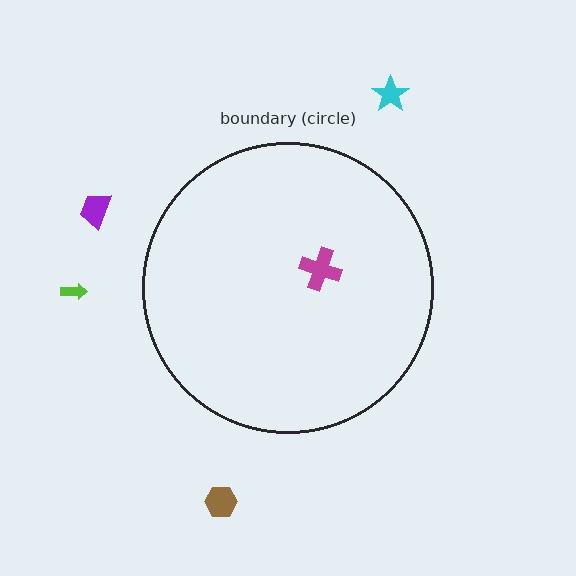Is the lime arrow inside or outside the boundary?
Outside.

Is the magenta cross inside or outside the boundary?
Inside.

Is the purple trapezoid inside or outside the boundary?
Outside.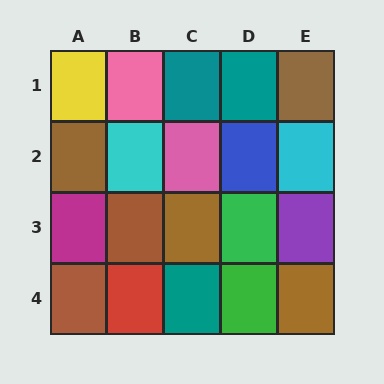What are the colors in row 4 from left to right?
Brown, red, teal, green, brown.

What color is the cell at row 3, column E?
Purple.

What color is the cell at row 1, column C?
Teal.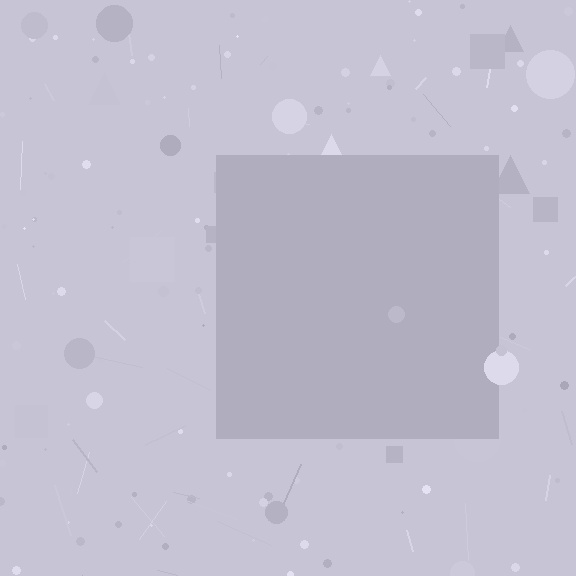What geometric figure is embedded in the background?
A square is embedded in the background.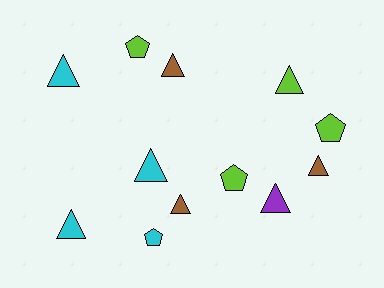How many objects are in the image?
There are 12 objects.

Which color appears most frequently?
Cyan, with 4 objects.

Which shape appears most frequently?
Triangle, with 8 objects.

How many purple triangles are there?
There is 1 purple triangle.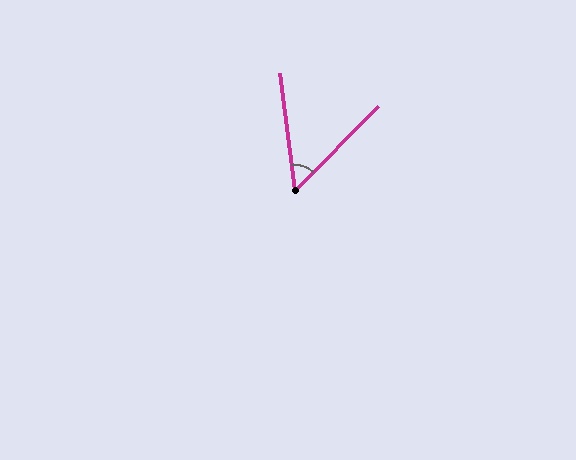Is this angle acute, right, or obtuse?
It is acute.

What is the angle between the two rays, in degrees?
Approximately 52 degrees.